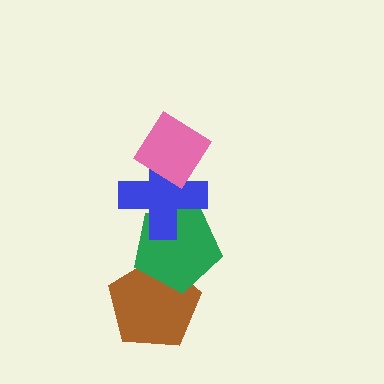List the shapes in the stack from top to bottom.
From top to bottom: the pink diamond, the blue cross, the green pentagon, the brown pentagon.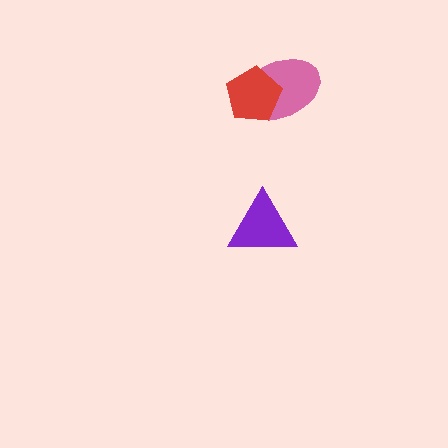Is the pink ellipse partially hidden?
Yes, it is partially covered by another shape.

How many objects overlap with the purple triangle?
0 objects overlap with the purple triangle.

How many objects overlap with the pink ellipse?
1 object overlaps with the pink ellipse.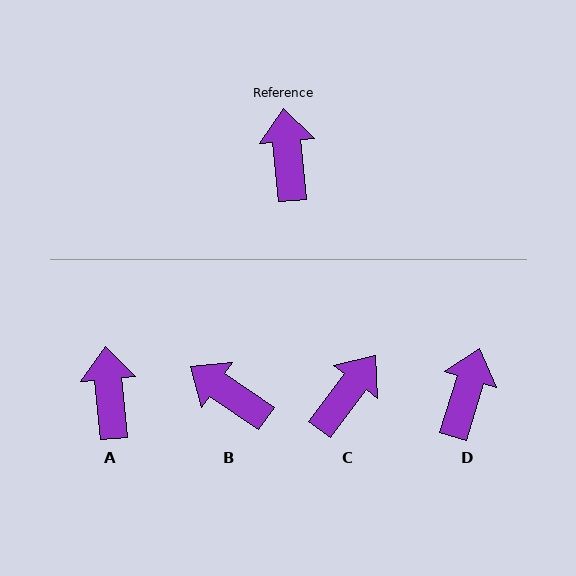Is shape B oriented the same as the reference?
No, it is off by about 51 degrees.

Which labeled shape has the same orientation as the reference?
A.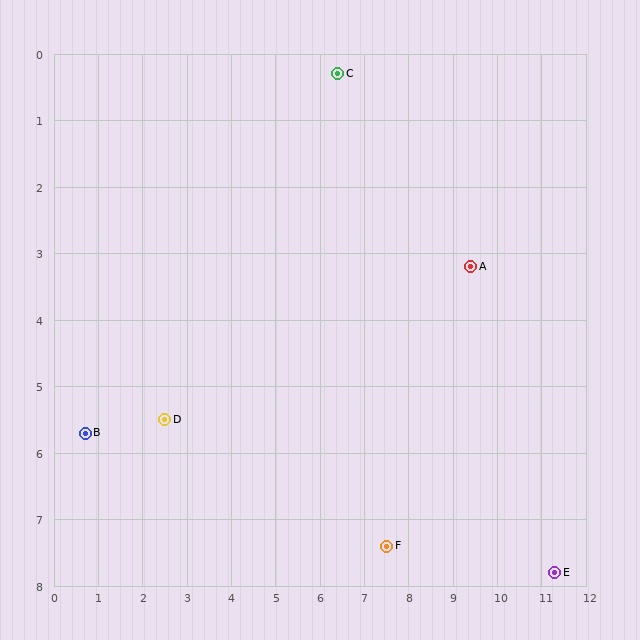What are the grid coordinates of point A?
Point A is at approximately (9.4, 3.2).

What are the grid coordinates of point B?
Point B is at approximately (0.7, 5.7).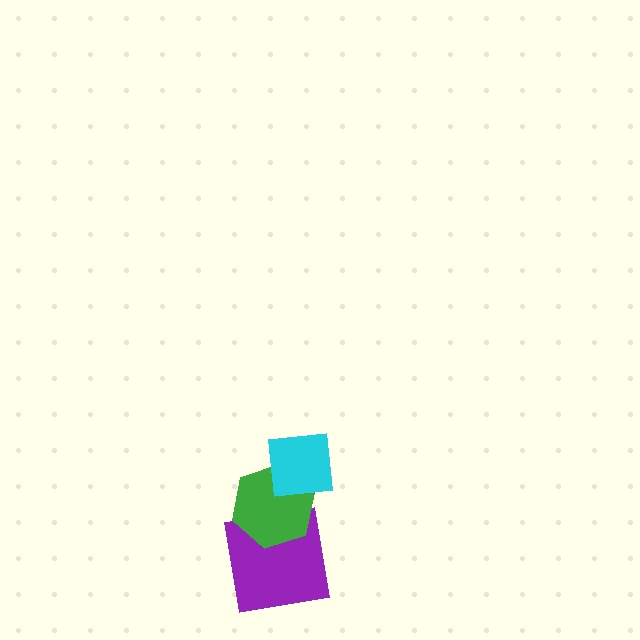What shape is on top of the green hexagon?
The cyan square is on top of the green hexagon.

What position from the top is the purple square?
The purple square is 3rd from the top.